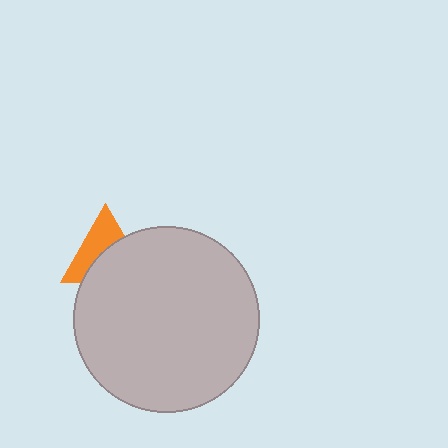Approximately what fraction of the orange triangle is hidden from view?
Roughly 52% of the orange triangle is hidden behind the light gray circle.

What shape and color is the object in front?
The object in front is a light gray circle.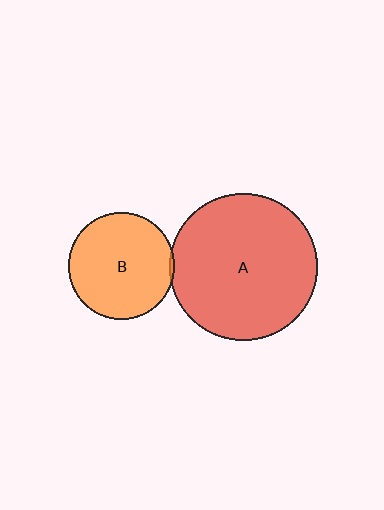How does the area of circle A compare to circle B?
Approximately 1.9 times.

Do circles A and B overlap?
Yes.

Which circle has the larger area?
Circle A (red).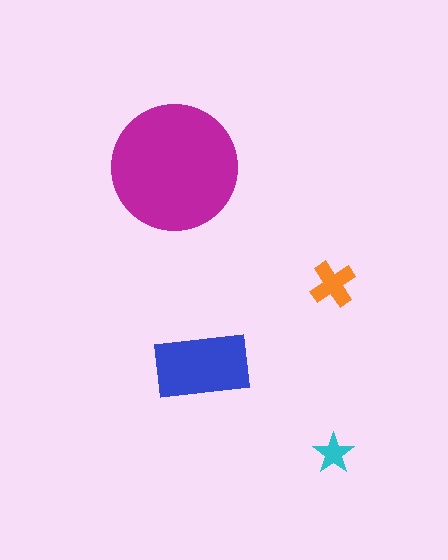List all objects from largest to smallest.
The magenta circle, the blue rectangle, the orange cross, the cyan star.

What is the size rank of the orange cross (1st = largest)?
3rd.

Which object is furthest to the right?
The cyan star is rightmost.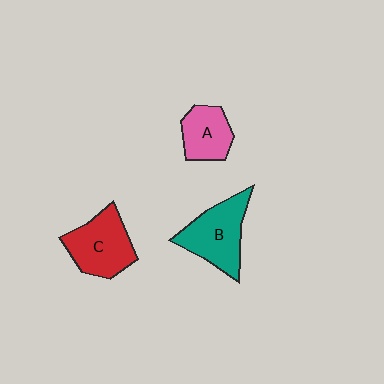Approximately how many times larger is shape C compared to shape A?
Approximately 1.4 times.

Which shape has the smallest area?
Shape A (pink).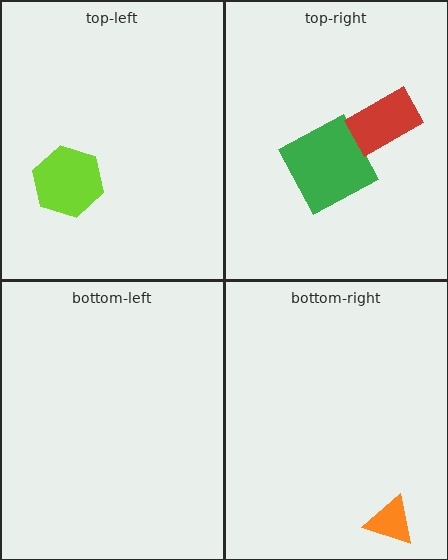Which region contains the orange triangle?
The bottom-right region.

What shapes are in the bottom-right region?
The orange triangle.